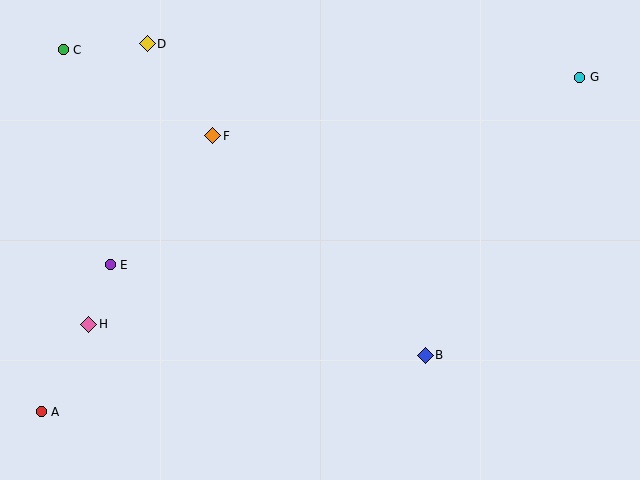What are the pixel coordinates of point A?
Point A is at (41, 412).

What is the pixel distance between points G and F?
The distance between G and F is 372 pixels.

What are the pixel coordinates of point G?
Point G is at (580, 77).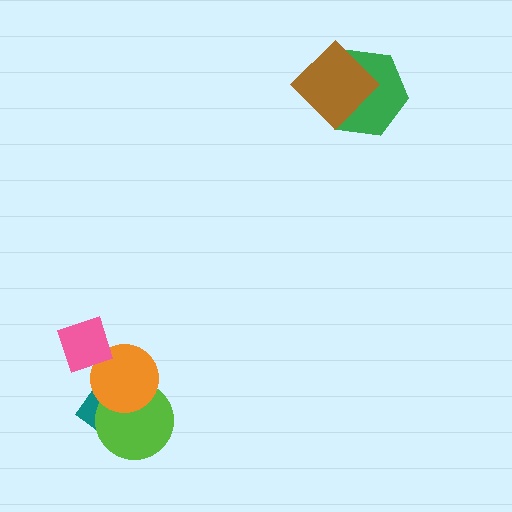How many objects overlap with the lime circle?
2 objects overlap with the lime circle.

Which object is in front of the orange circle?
The pink diamond is in front of the orange circle.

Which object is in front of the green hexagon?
The brown diamond is in front of the green hexagon.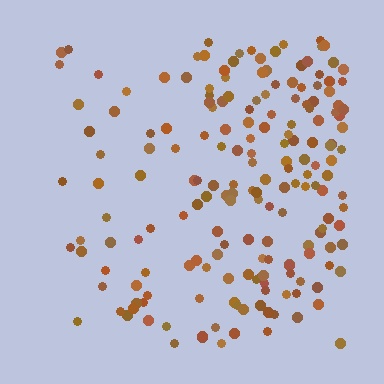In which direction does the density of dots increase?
From left to right, with the right side densest.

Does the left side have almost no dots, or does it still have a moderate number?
Still a moderate number, just noticeably fewer than the right.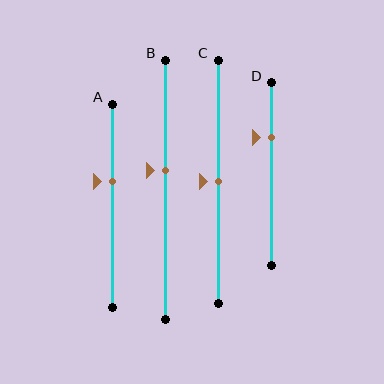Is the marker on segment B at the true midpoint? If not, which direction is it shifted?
No, the marker on segment B is shifted upward by about 7% of the segment length.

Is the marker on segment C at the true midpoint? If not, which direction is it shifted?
Yes, the marker on segment C is at the true midpoint.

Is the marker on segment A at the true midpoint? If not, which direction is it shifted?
No, the marker on segment A is shifted upward by about 12% of the segment length.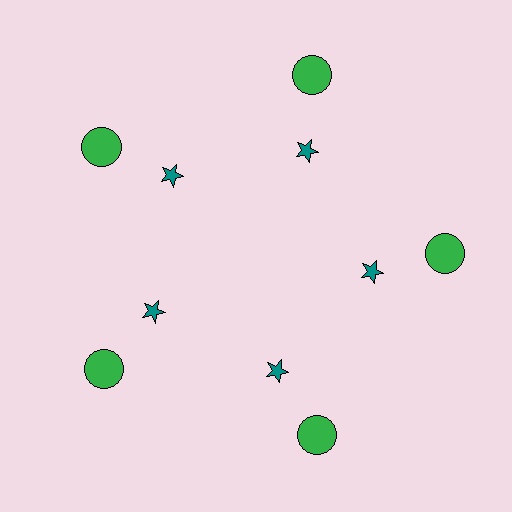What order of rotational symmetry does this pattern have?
This pattern has 5-fold rotational symmetry.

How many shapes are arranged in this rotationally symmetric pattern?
There are 10 shapes, arranged in 5 groups of 2.